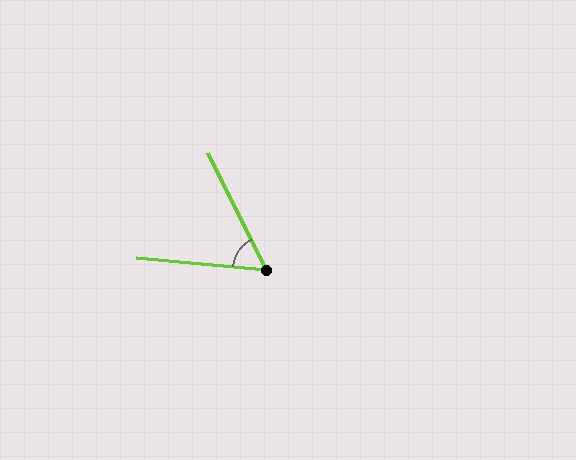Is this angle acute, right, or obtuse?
It is acute.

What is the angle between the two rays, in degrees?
Approximately 58 degrees.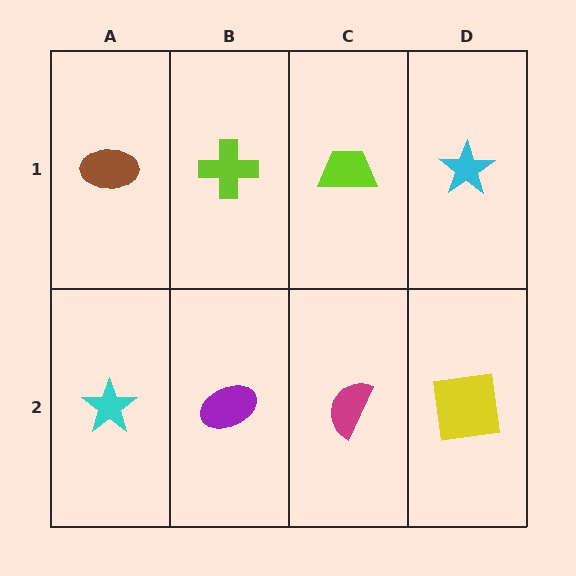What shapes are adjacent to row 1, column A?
A cyan star (row 2, column A), a lime cross (row 1, column B).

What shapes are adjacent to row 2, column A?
A brown ellipse (row 1, column A), a purple ellipse (row 2, column B).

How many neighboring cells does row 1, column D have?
2.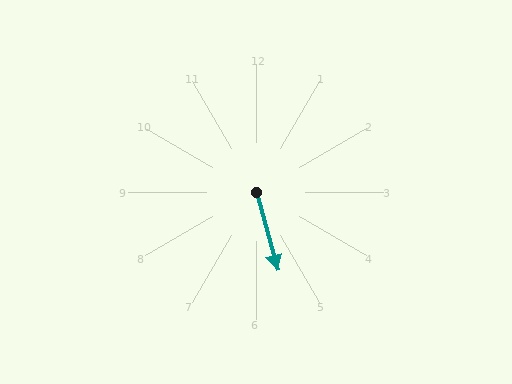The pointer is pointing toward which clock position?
Roughly 5 o'clock.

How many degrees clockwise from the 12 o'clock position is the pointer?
Approximately 165 degrees.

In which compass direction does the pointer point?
South.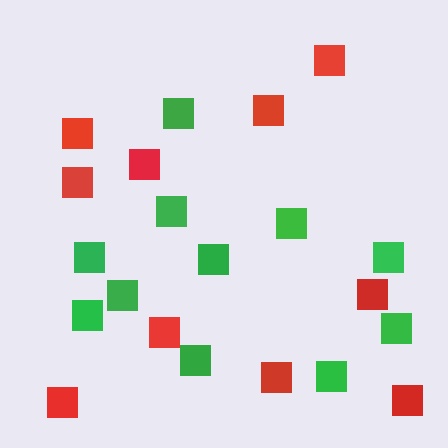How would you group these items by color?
There are 2 groups: one group of green squares (11) and one group of red squares (10).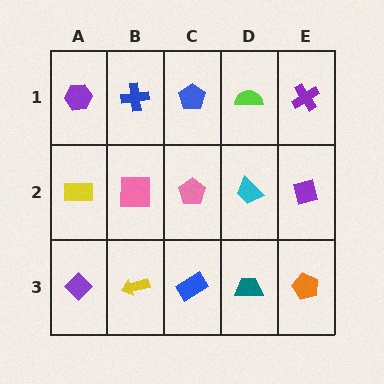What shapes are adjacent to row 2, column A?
A purple hexagon (row 1, column A), a purple diamond (row 3, column A), a pink square (row 2, column B).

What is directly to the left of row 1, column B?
A purple hexagon.